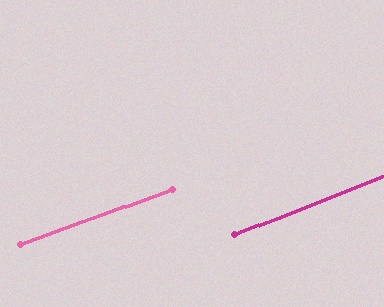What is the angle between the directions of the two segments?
Approximately 1 degree.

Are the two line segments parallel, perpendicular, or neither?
Parallel — their directions differ by only 0.9°.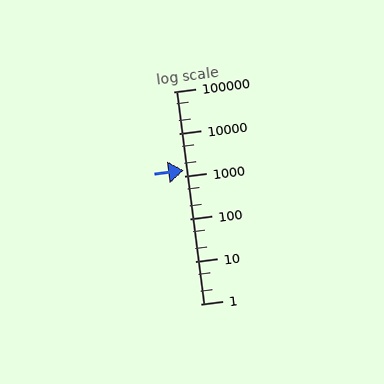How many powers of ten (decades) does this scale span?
The scale spans 5 decades, from 1 to 100000.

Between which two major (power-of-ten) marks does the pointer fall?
The pointer is between 1000 and 10000.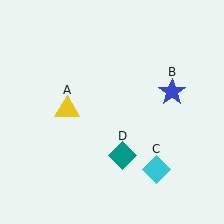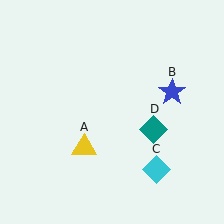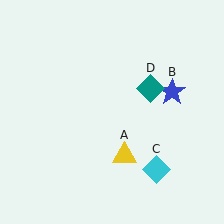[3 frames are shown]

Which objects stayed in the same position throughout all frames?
Blue star (object B) and cyan diamond (object C) remained stationary.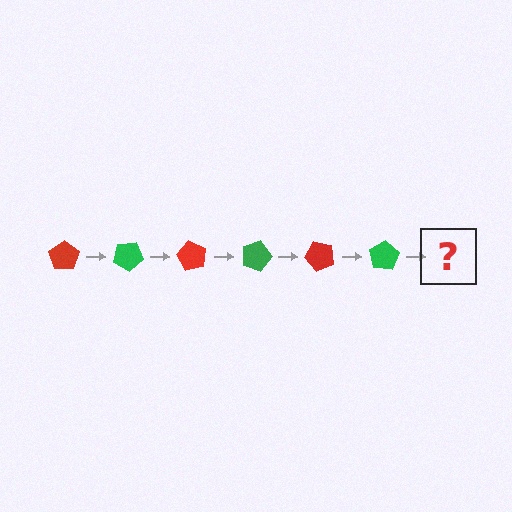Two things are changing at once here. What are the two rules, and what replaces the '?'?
The two rules are that it rotates 30 degrees each step and the color cycles through red and green. The '?' should be a red pentagon, rotated 180 degrees from the start.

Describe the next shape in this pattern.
It should be a red pentagon, rotated 180 degrees from the start.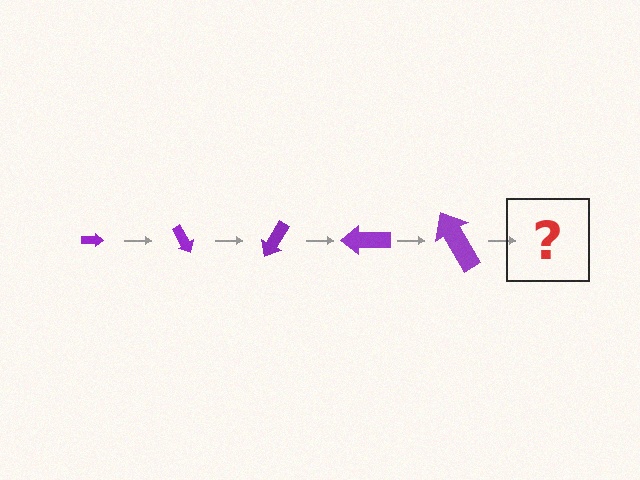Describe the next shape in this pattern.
It should be an arrow, larger than the previous one and rotated 300 degrees from the start.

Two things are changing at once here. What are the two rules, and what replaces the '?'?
The two rules are that the arrow grows larger each step and it rotates 60 degrees each step. The '?' should be an arrow, larger than the previous one and rotated 300 degrees from the start.